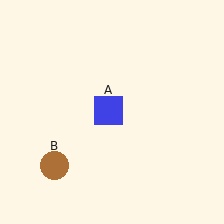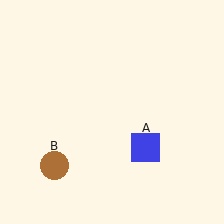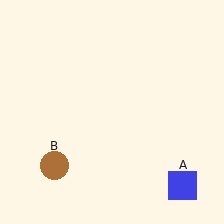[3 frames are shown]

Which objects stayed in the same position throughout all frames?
Brown circle (object B) remained stationary.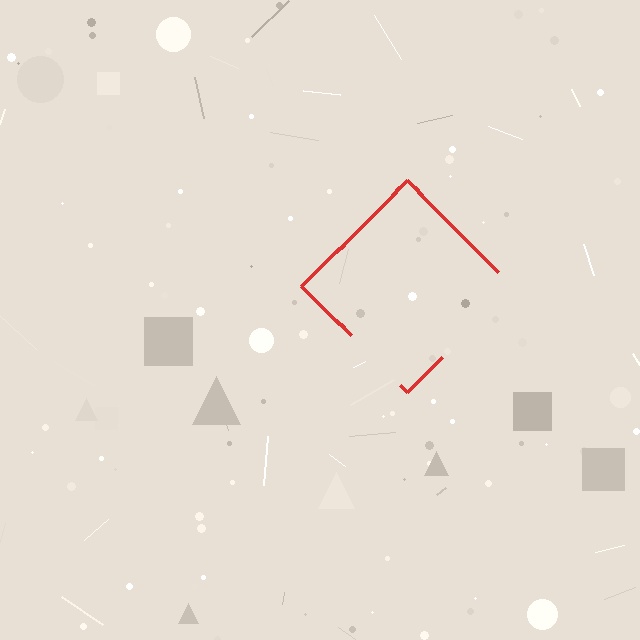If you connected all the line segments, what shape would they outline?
They would outline a diamond.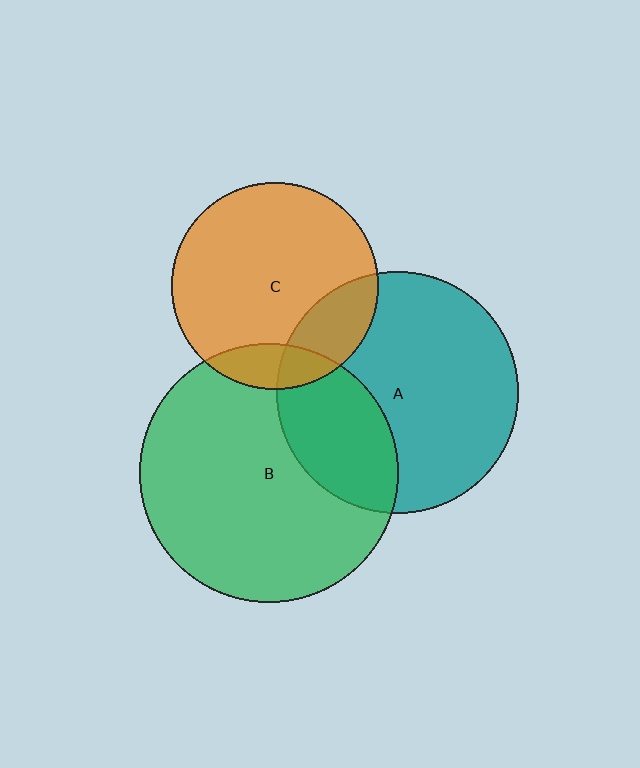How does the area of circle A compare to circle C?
Approximately 1.4 times.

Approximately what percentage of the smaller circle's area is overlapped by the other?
Approximately 20%.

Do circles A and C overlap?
Yes.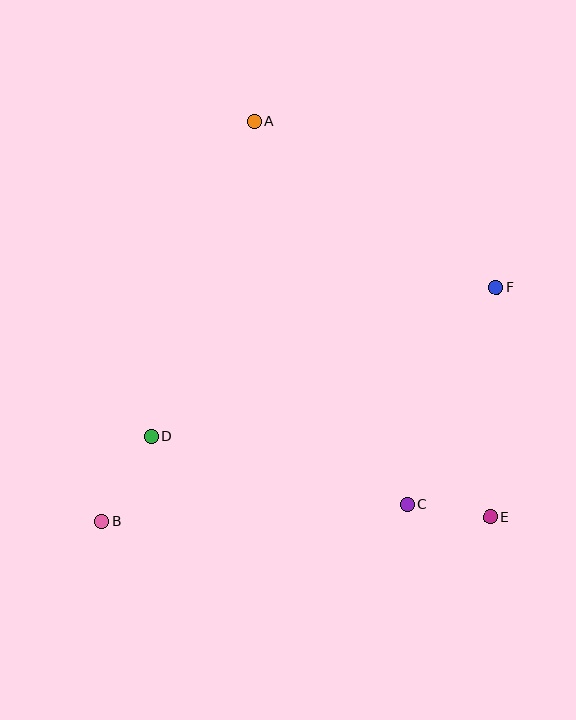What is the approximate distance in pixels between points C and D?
The distance between C and D is approximately 265 pixels.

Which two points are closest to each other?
Points C and E are closest to each other.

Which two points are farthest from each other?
Points A and E are farthest from each other.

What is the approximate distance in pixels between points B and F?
The distance between B and F is approximately 458 pixels.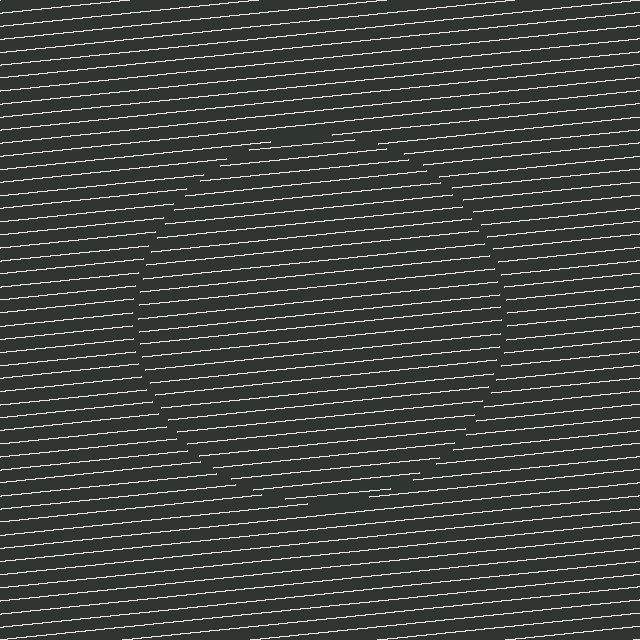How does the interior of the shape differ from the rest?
The interior of the shape contains the same grating, shifted by half a period — the contour is defined by the phase discontinuity where line-ends from the inner and outer gratings abut.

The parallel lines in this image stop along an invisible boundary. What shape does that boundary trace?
An illusory circle. The interior of the shape contains the same grating, shifted by half a period — the contour is defined by the phase discontinuity where line-ends from the inner and outer gratings abut.